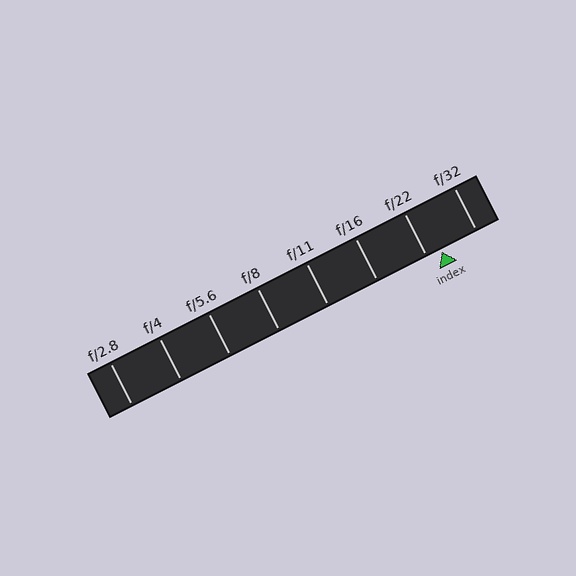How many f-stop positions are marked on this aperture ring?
There are 8 f-stop positions marked.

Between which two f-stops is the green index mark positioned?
The index mark is between f/22 and f/32.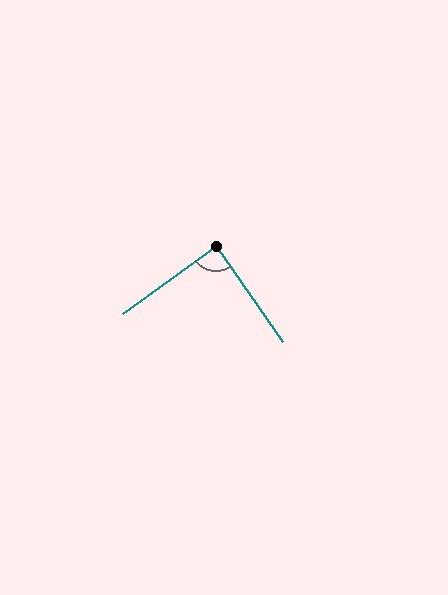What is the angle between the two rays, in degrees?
Approximately 89 degrees.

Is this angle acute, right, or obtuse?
It is approximately a right angle.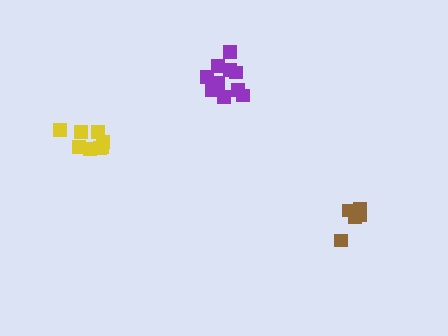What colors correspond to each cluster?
The clusters are colored: yellow, brown, purple.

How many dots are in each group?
Group 1: 8 dots, Group 2: 5 dots, Group 3: 10 dots (23 total).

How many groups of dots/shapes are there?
There are 3 groups.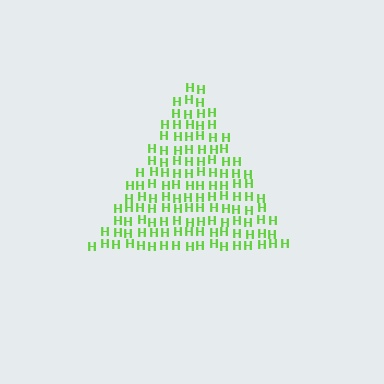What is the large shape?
The large shape is a triangle.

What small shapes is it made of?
It is made of small letter H's.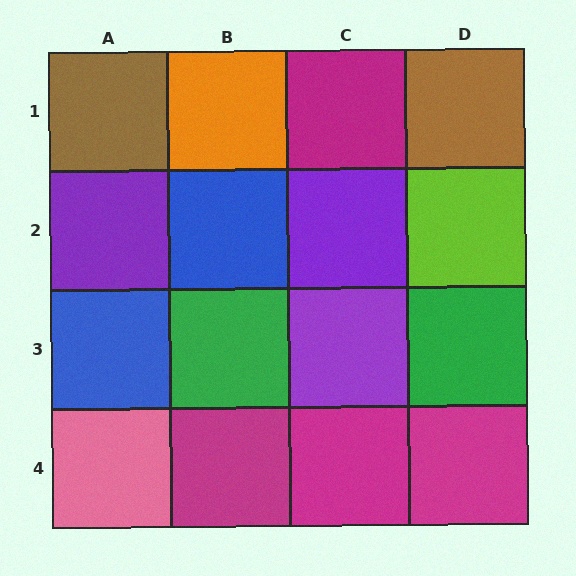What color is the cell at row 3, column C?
Purple.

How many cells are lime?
1 cell is lime.